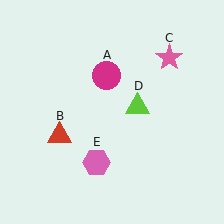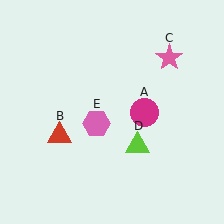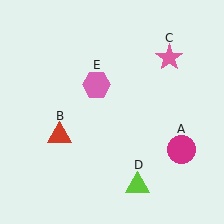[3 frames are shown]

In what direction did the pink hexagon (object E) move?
The pink hexagon (object E) moved up.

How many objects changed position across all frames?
3 objects changed position: magenta circle (object A), lime triangle (object D), pink hexagon (object E).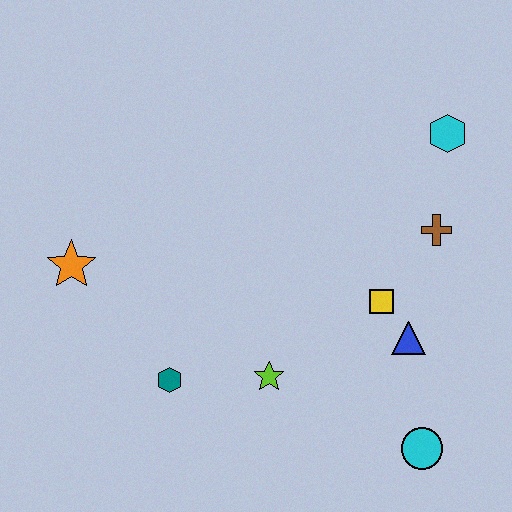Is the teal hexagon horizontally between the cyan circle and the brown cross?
No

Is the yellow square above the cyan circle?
Yes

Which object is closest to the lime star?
The teal hexagon is closest to the lime star.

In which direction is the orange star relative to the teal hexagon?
The orange star is above the teal hexagon.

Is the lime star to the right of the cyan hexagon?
No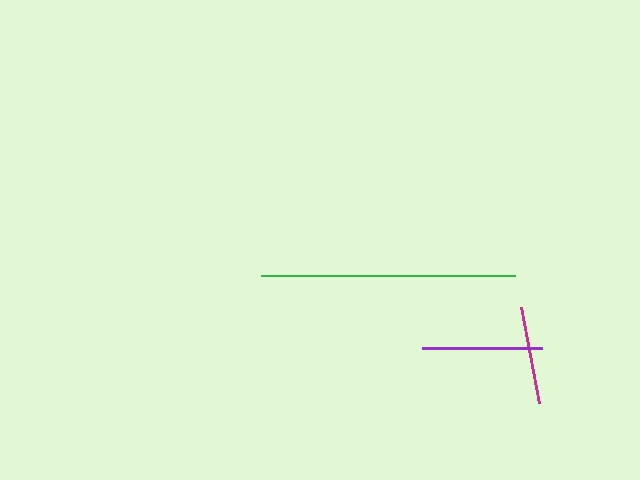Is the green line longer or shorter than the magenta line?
The green line is longer than the magenta line.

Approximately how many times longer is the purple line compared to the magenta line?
The purple line is approximately 1.2 times the length of the magenta line.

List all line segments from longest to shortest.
From longest to shortest: green, purple, magenta.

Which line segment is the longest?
The green line is the longest at approximately 254 pixels.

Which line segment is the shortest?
The magenta line is the shortest at approximately 98 pixels.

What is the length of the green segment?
The green segment is approximately 254 pixels long.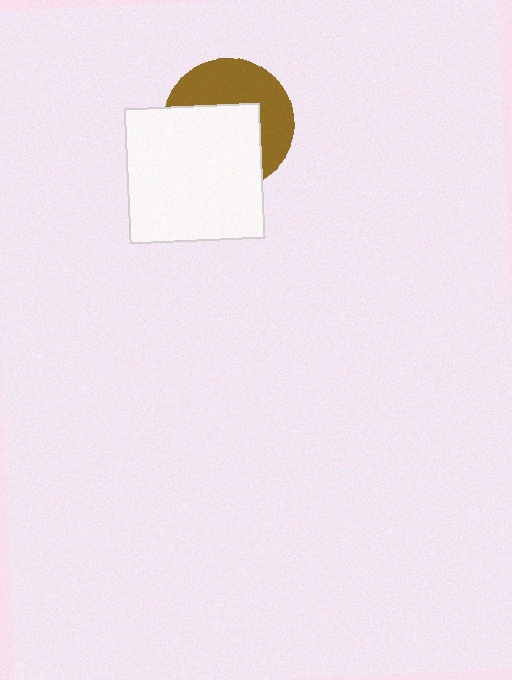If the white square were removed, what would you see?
You would see the complete brown circle.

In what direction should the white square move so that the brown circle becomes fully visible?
The white square should move toward the lower-left. That is the shortest direction to clear the overlap and leave the brown circle fully visible.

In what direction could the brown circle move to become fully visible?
The brown circle could move toward the upper-right. That would shift it out from behind the white square entirely.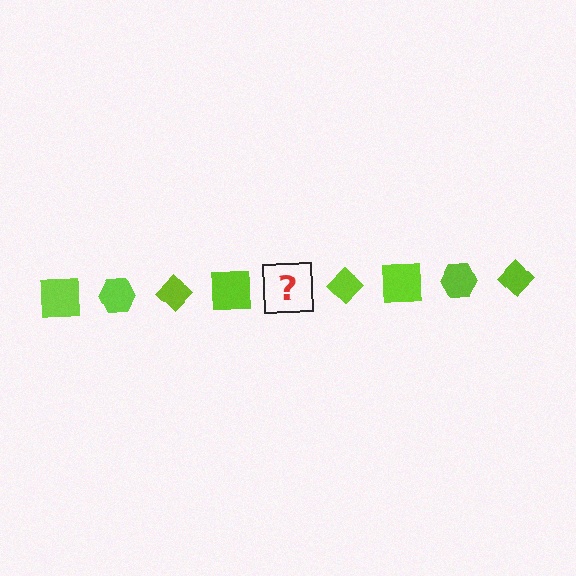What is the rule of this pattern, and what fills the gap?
The rule is that the pattern cycles through square, hexagon, diamond shapes in lime. The gap should be filled with a lime hexagon.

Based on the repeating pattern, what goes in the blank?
The blank should be a lime hexagon.